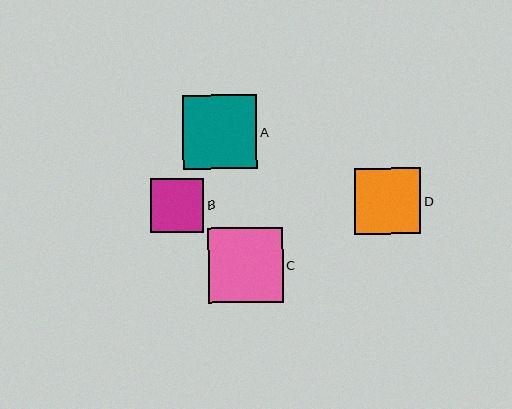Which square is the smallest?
Square B is the smallest with a size of approximately 54 pixels.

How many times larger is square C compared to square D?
Square C is approximately 1.1 times the size of square D.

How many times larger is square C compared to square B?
Square C is approximately 1.4 times the size of square B.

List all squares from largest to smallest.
From largest to smallest: C, A, D, B.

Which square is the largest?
Square C is the largest with a size of approximately 74 pixels.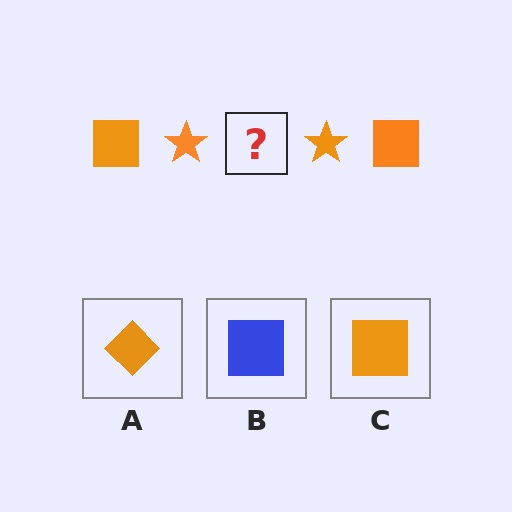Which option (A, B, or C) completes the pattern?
C.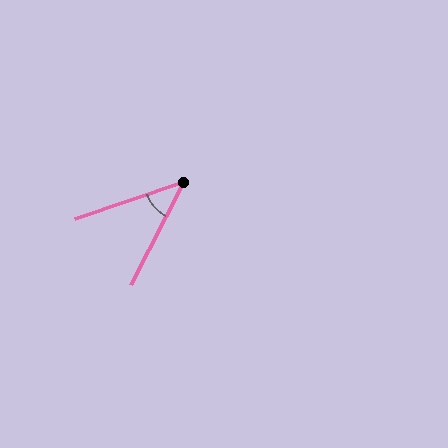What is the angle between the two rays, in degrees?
Approximately 44 degrees.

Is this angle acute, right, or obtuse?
It is acute.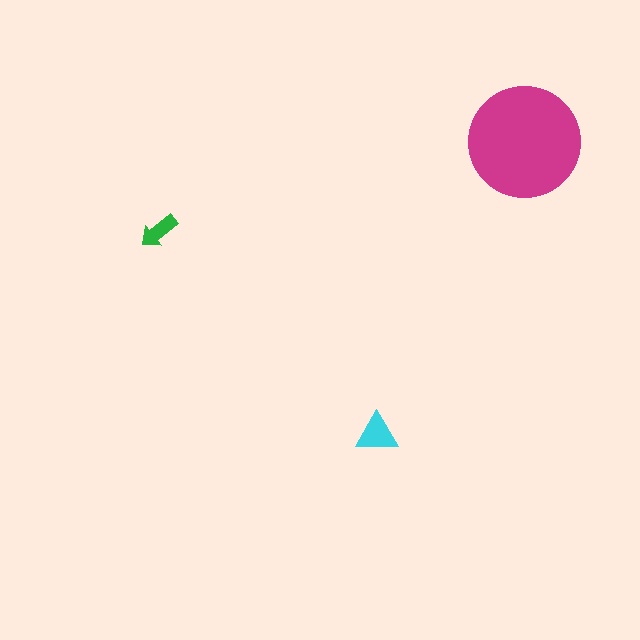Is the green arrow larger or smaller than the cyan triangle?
Smaller.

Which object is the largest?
The magenta circle.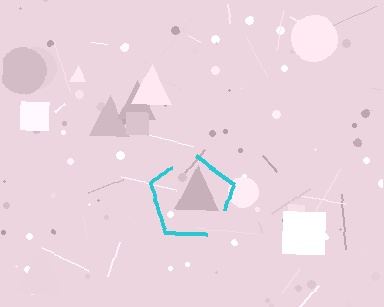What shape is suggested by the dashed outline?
The dashed outline suggests a pentagon.